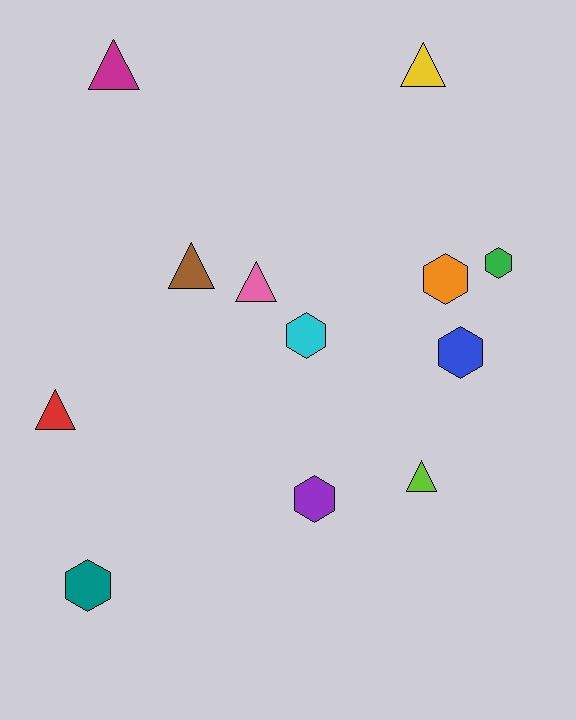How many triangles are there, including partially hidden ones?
There are 6 triangles.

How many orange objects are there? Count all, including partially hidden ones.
There is 1 orange object.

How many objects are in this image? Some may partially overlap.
There are 12 objects.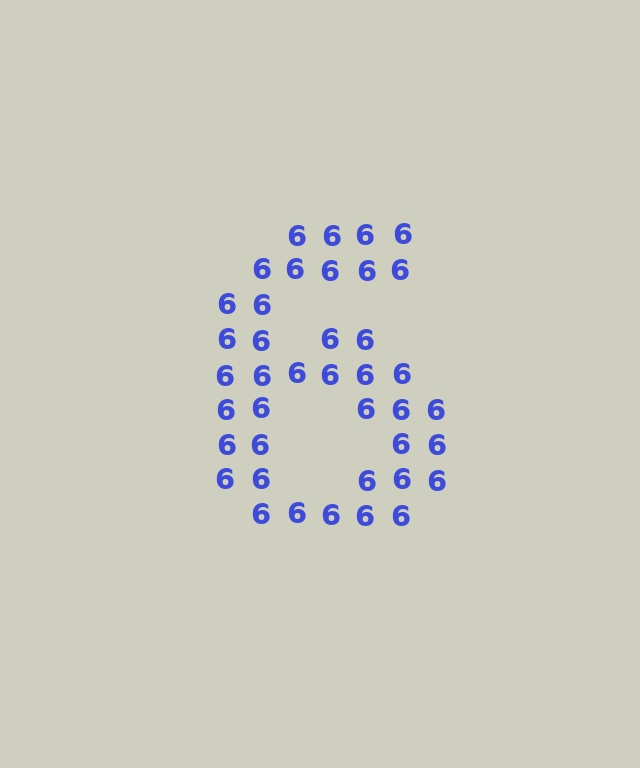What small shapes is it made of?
It is made of small digit 6's.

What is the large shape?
The large shape is the digit 6.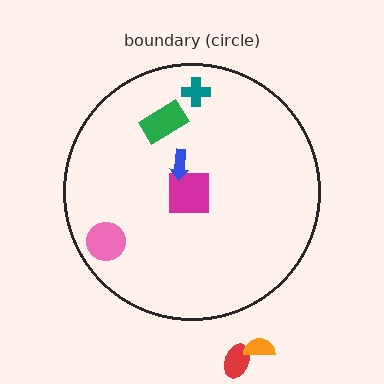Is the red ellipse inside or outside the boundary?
Outside.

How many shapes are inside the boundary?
5 inside, 2 outside.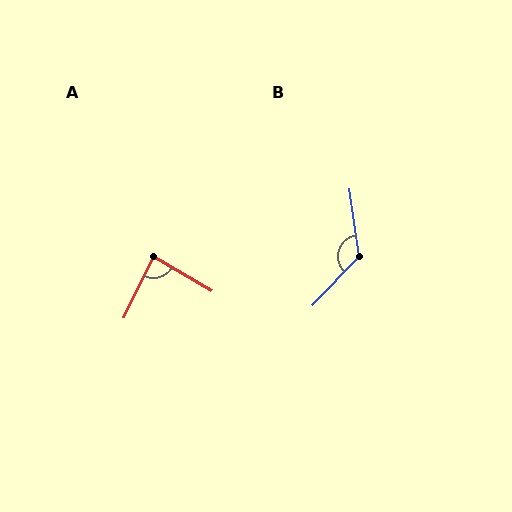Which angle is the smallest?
A, at approximately 85 degrees.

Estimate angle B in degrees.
Approximately 128 degrees.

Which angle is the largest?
B, at approximately 128 degrees.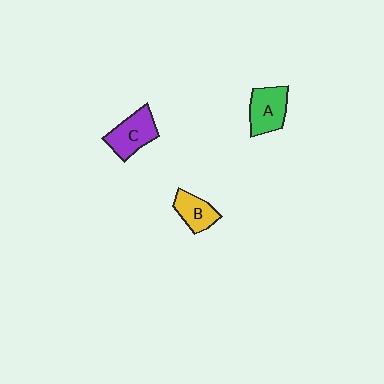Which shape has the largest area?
Shape C (purple).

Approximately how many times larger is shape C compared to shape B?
Approximately 1.3 times.